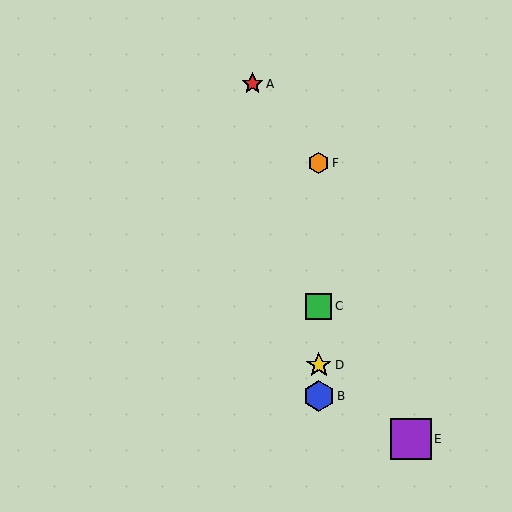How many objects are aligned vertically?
4 objects (B, C, D, F) are aligned vertically.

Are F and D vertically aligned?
Yes, both are at x≈319.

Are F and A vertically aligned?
No, F is at x≈319 and A is at x≈253.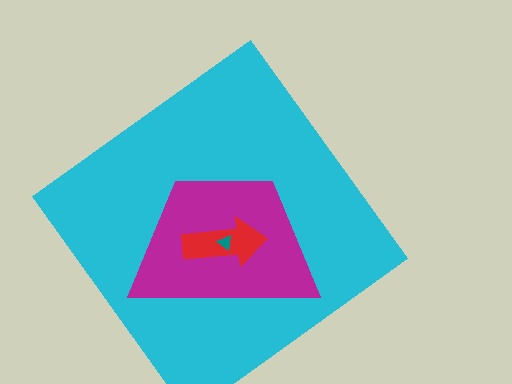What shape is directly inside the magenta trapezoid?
The red arrow.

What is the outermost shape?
The cyan diamond.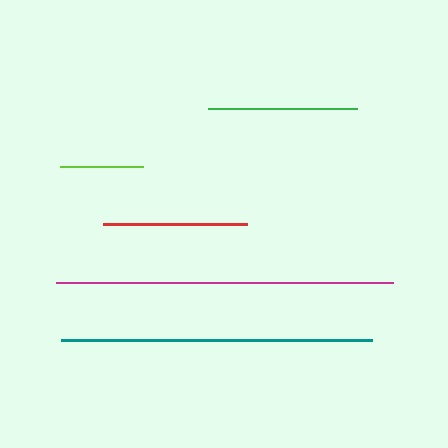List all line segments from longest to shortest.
From longest to shortest: magenta, teal, green, red, lime.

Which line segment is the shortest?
The lime line is the shortest at approximately 83 pixels.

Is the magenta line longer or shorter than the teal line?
The magenta line is longer than the teal line.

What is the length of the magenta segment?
The magenta segment is approximately 337 pixels long.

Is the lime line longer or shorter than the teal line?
The teal line is longer than the lime line.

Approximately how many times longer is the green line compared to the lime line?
The green line is approximately 1.8 times the length of the lime line.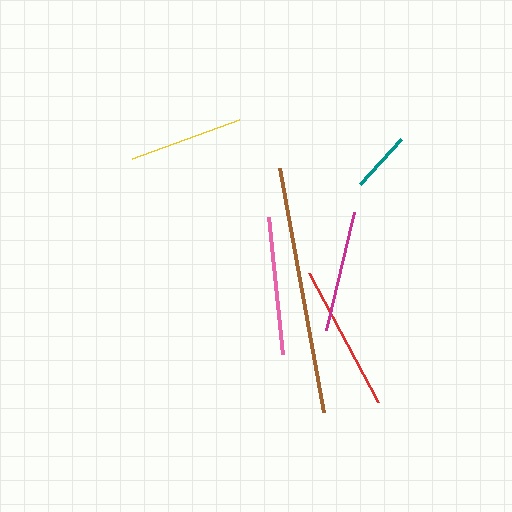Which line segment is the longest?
The brown line is the longest at approximately 248 pixels.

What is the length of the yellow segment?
The yellow segment is approximately 114 pixels long.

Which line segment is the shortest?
The teal line is the shortest at approximately 61 pixels.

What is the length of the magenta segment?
The magenta segment is approximately 121 pixels long.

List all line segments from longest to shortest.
From longest to shortest: brown, red, pink, magenta, yellow, teal.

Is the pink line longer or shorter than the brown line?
The brown line is longer than the pink line.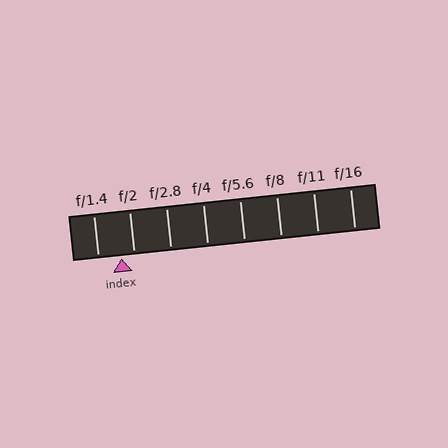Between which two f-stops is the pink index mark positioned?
The index mark is between f/1.4 and f/2.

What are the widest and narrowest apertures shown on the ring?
The widest aperture shown is f/1.4 and the narrowest is f/16.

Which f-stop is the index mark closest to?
The index mark is closest to f/2.